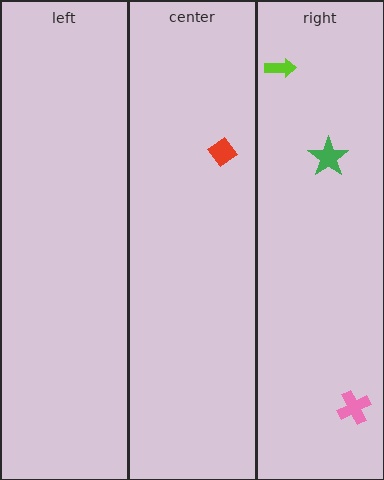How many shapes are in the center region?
1.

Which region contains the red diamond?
The center region.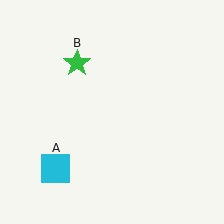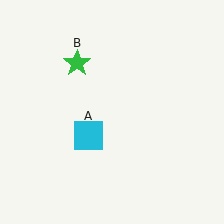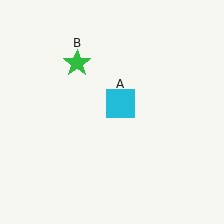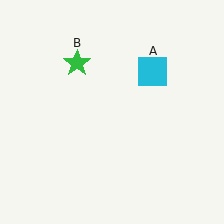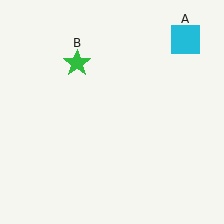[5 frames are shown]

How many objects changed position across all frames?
1 object changed position: cyan square (object A).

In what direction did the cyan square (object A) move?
The cyan square (object A) moved up and to the right.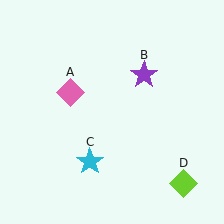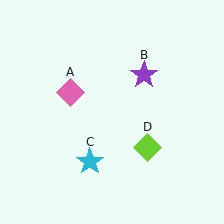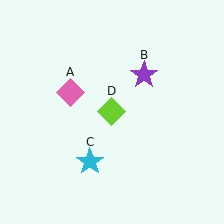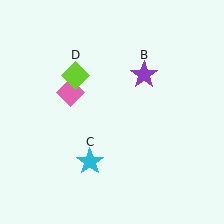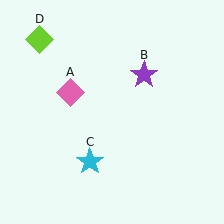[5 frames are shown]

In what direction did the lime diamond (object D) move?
The lime diamond (object D) moved up and to the left.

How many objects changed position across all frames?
1 object changed position: lime diamond (object D).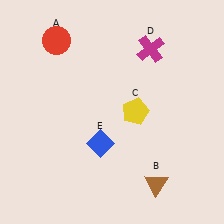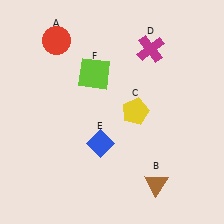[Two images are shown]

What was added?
A lime square (F) was added in Image 2.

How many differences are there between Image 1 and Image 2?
There is 1 difference between the two images.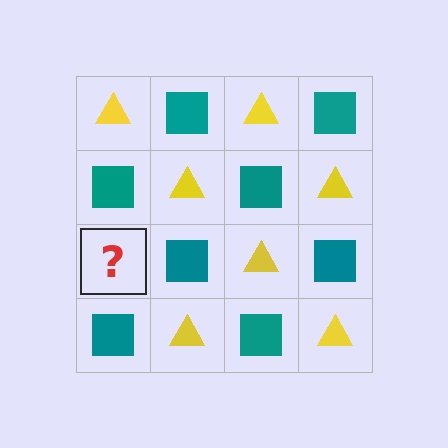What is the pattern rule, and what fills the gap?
The rule is that it alternates yellow triangle and teal square in a checkerboard pattern. The gap should be filled with a yellow triangle.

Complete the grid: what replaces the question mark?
The question mark should be replaced with a yellow triangle.